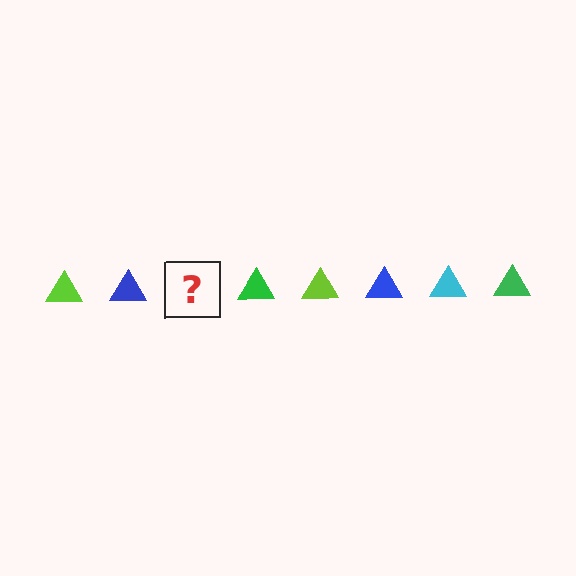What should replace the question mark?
The question mark should be replaced with a cyan triangle.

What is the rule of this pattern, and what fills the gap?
The rule is that the pattern cycles through lime, blue, cyan, green triangles. The gap should be filled with a cyan triangle.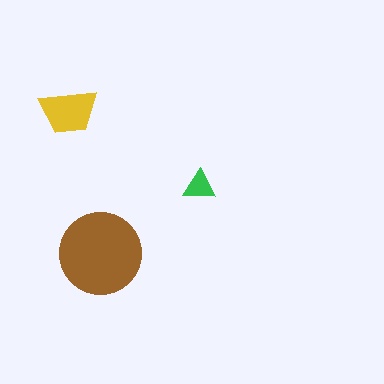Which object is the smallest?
The green triangle.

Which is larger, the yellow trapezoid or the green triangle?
The yellow trapezoid.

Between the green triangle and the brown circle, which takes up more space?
The brown circle.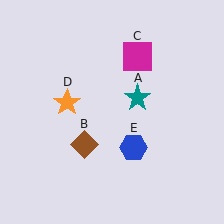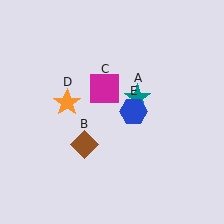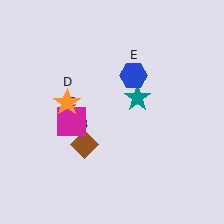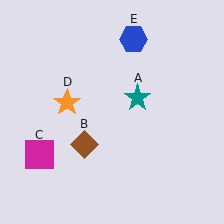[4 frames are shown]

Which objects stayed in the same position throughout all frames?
Teal star (object A) and brown diamond (object B) and orange star (object D) remained stationary.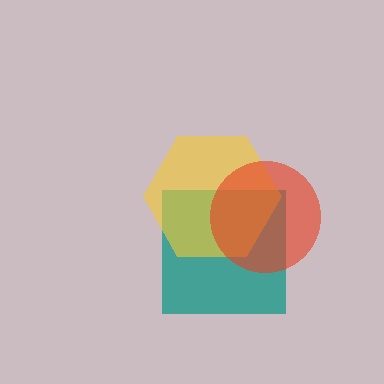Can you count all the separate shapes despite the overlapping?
Yes, there are 3 separate shapes.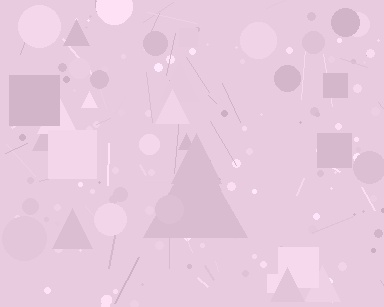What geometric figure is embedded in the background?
A triangle is embedded in the background.